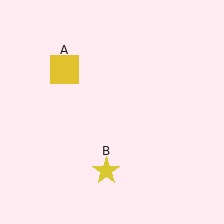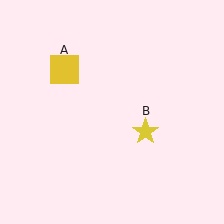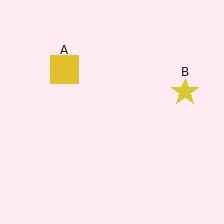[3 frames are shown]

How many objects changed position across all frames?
1 object changed position: yellow star (object B).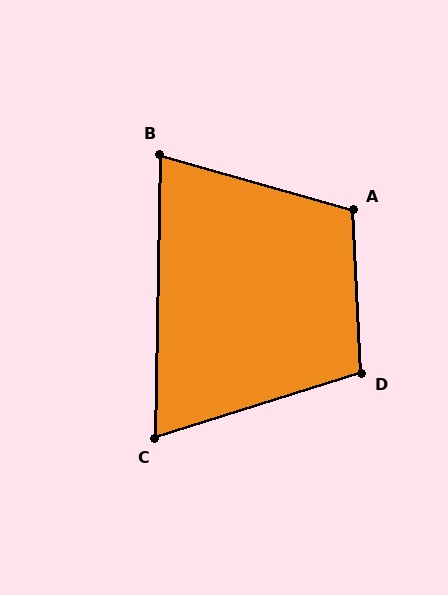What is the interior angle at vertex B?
Approximately 75 degrees (acute).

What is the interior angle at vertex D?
Approximately 105 degrees (obtuse).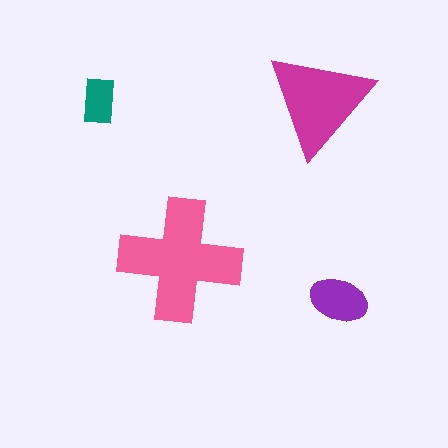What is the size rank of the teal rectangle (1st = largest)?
4th.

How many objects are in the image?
There are 4 objects in the image.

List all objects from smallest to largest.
The teal rectangle, the purple ellipse, the magenta triangle, the pink cross.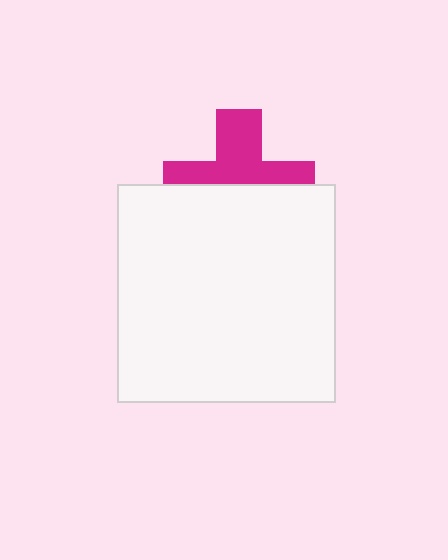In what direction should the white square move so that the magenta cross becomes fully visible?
The white square should move down. That is the shortest direction to clear the overlap and leave the magenta cross fully visible.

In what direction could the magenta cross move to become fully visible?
The magenta cross could move up. That would shift it out from behind the white square entirely.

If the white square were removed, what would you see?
You would see the complete magenta cross.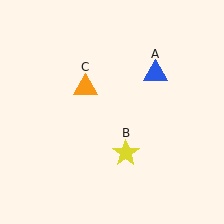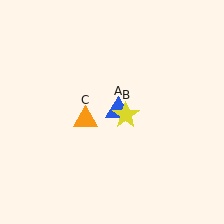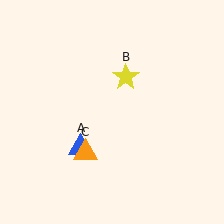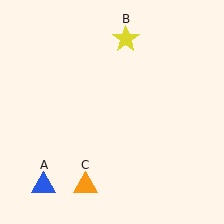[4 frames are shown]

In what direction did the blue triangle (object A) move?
The blue triangle (object A) moved down and to the left.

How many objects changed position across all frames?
3 objects changed position: blue triangle (object A), yellow star (object B), orange triangle (object C).